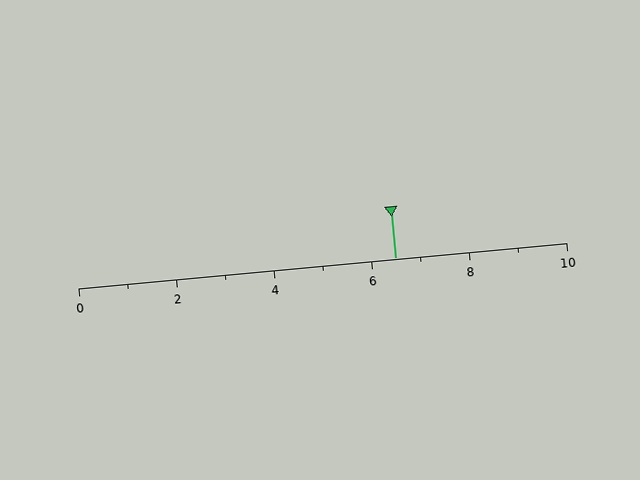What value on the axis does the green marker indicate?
The marker indicates approximately 6.5.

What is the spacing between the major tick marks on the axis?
The major ticks are spaced 2 apart.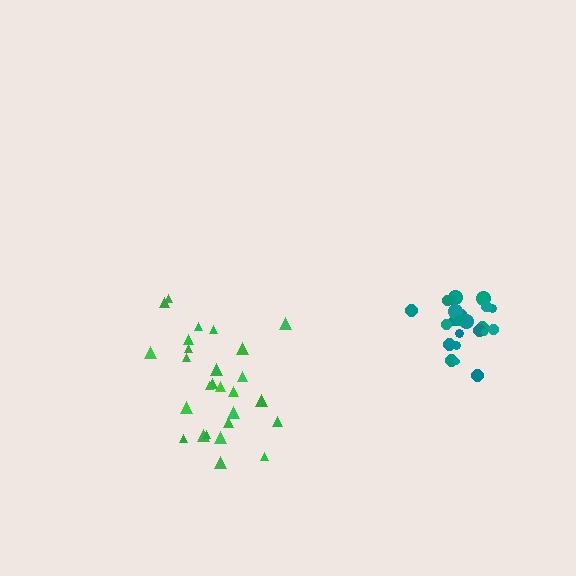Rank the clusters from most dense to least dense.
teal, green.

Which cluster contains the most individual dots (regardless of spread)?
Green (27).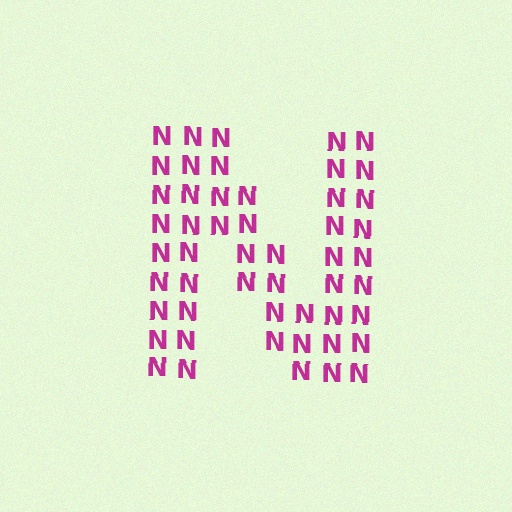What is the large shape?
The large shape is the letter N.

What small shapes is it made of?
It is made of small letter N's.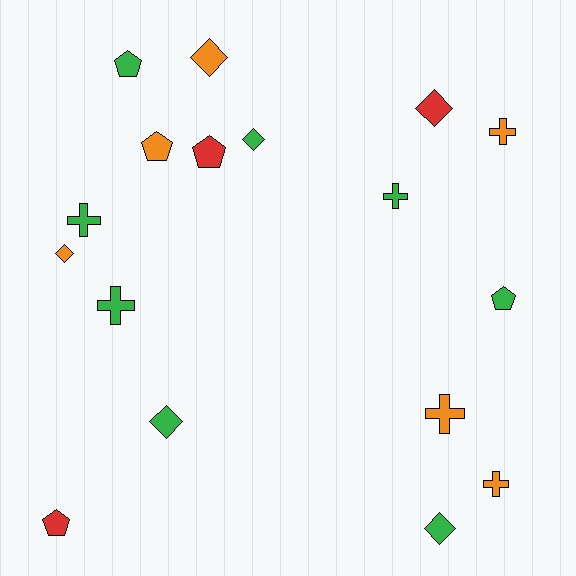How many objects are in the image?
There are 17 objects.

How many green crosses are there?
There are 3 green crosses.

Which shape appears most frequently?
Cross, with 6 objects.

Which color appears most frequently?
Green, with 8 objects.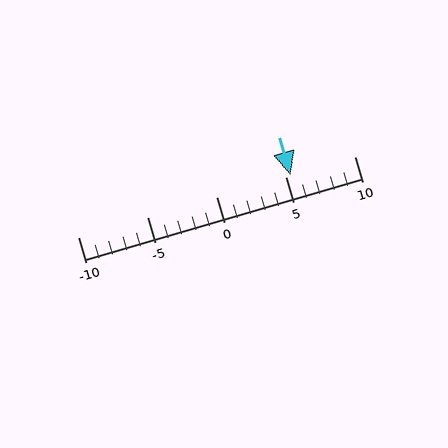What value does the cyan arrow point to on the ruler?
The cyan arrow points to approximately 5.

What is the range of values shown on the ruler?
The ruler shows values from -10 to 10.